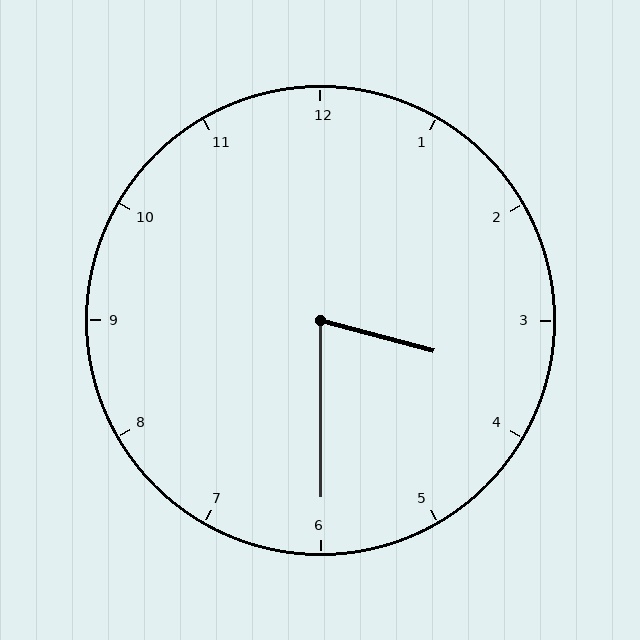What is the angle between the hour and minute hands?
Approximately 75 degrees.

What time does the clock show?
3:30.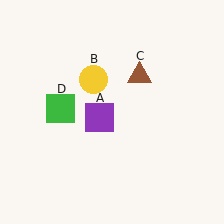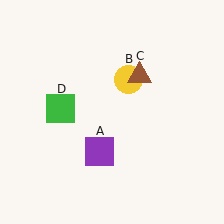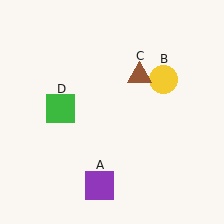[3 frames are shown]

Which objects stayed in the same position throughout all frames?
Brown triangle (object C) and green square (object D) remained stationary.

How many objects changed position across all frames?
2 objects changed position: purple square (object A), yellow circle (object B).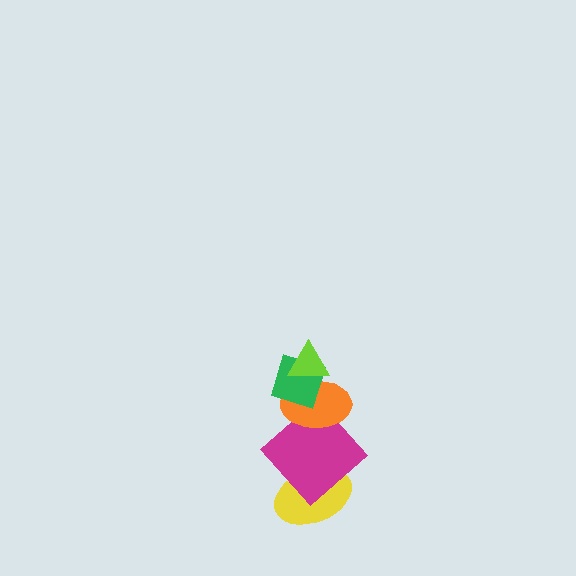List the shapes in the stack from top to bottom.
From top to bottom: the lime triangle, the green diamond, the orange ellipse, the magenta diamond, the yellow ellipse.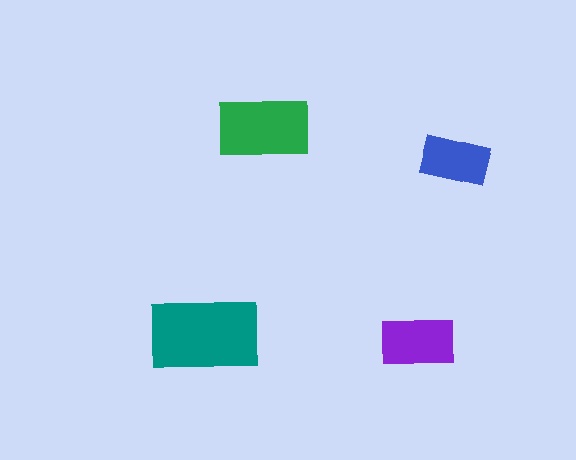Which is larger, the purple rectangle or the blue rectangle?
The purple one.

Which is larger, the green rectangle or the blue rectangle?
The green one.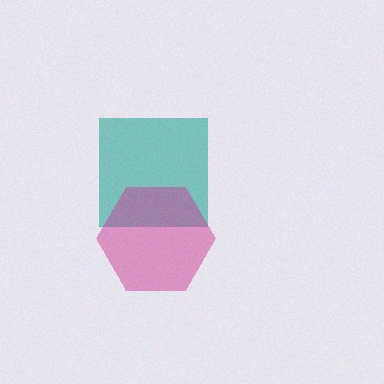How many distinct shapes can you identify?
There are 2 distinct shapes: a teal square, a magenta hexagon.